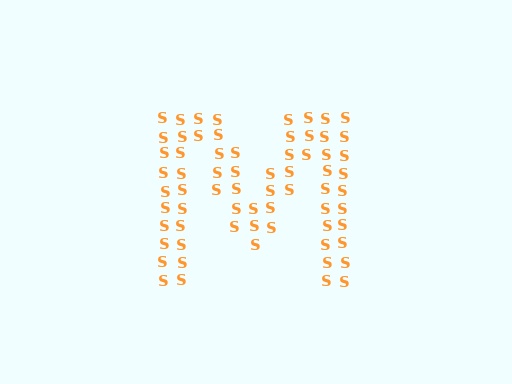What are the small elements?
The small elements are letter S's.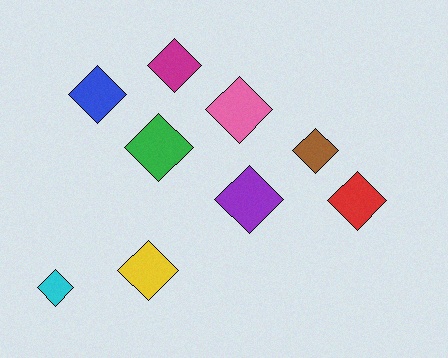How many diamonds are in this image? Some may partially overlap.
There are 9 diamonds.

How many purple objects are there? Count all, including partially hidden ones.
There is 1 purple object.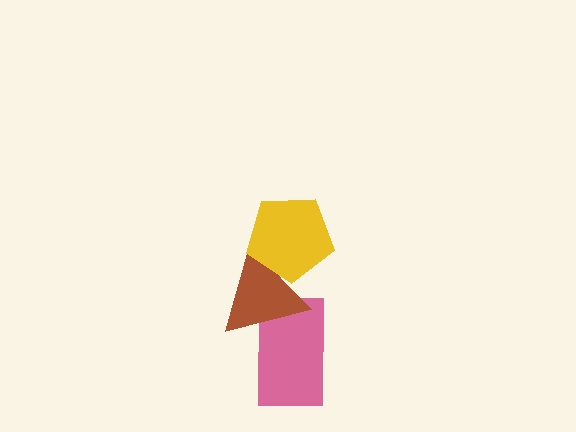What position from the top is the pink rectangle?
The pink rectangle is 3rd from the top.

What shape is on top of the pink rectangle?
The brown triangle is on top of the pink rectangle.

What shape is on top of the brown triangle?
The yellow pentagon is on top of the brown triangle.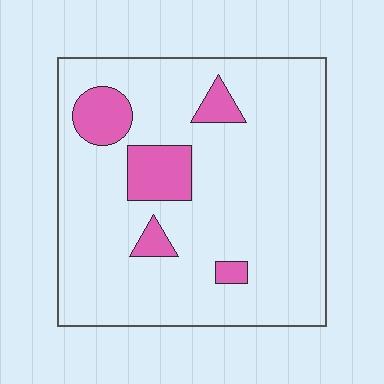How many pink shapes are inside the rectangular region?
5.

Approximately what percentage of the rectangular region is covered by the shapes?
Approximately 15%.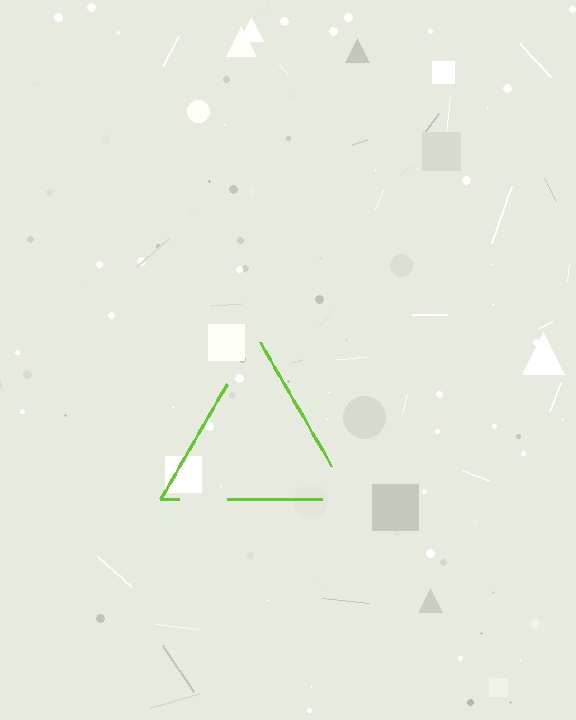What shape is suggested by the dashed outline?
The dashed outline suggests a triangle.